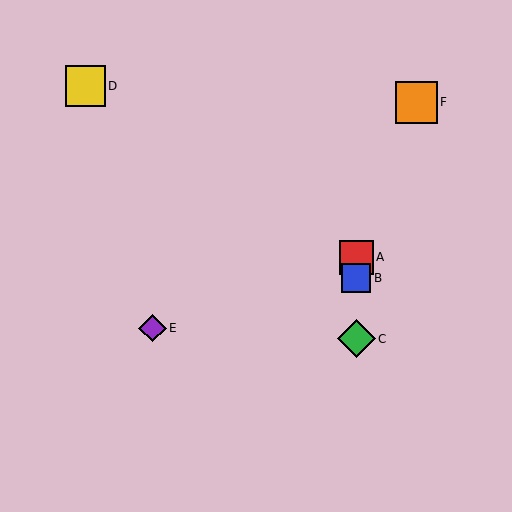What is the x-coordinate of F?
Object F is at x≈416.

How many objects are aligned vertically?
3 objects (A, B, C) are aligned vertically.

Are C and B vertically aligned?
Yes, both are at x≈356.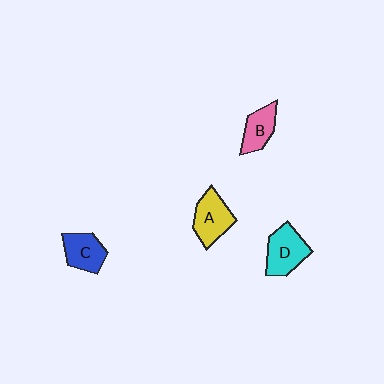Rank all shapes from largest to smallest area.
From largest to smallest: D (cyan), A (yellow), C (blue), B (pink).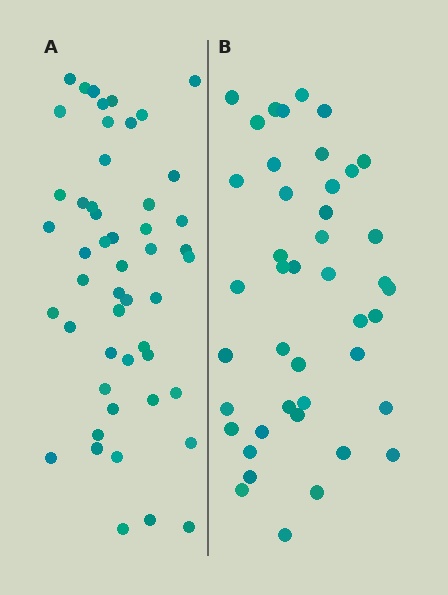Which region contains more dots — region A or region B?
Region A (the left region) has more dots.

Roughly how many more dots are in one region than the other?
Region A has roughly 8 or so more dots than region B.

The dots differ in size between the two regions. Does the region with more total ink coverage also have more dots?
No. Region B has more total ink coverage because its dots are larger, but region A actually contains more individual dots. Total area can be misleading — the number of items is what matters here.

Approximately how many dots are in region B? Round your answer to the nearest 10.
About 40 dots. (The exact count is 43, which rounds to 40.)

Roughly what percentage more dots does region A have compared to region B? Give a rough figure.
About 15% more.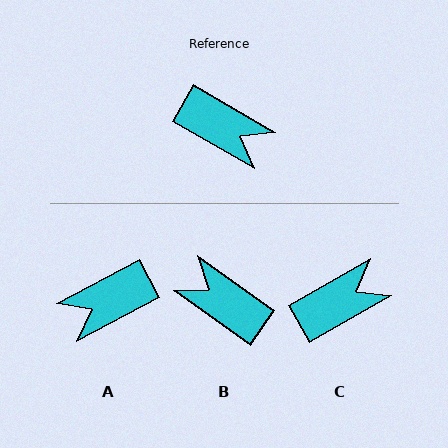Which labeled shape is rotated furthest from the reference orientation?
B, about 175 degrees away.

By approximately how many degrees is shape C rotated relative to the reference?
Approximately 60 degrees counter-clockwise.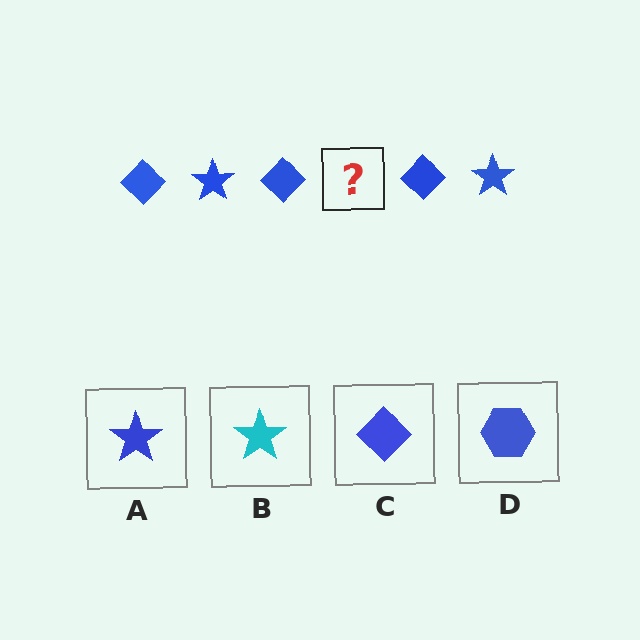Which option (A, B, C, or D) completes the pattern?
A.